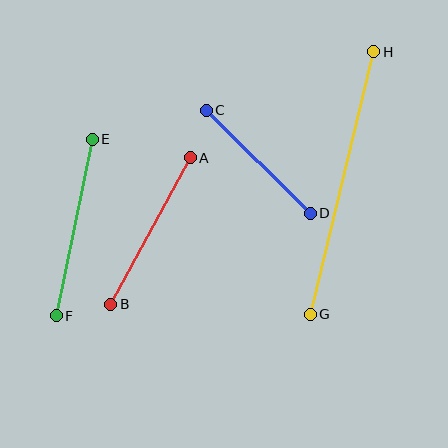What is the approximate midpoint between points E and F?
The midpoint is at approximately (74, 227) pixels.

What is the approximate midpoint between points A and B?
The midpoint is at approximately (150, 231) pixels.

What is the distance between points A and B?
The distance is approximately 167 pixels.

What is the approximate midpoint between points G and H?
The midpoint is at approximately (342, 183) pixels.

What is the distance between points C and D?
The distance is approximately 146 pixels.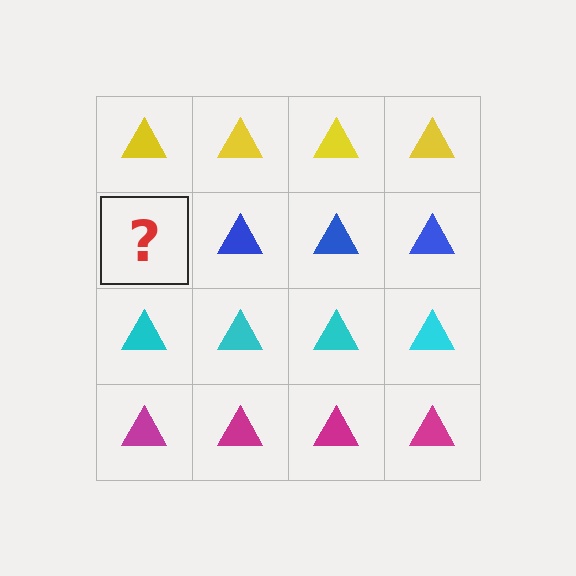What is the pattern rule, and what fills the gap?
The rule is that each row has a consistent color. The gap should be filled with a blue triangle.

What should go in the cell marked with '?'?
The missing cell should contain a blue triangle.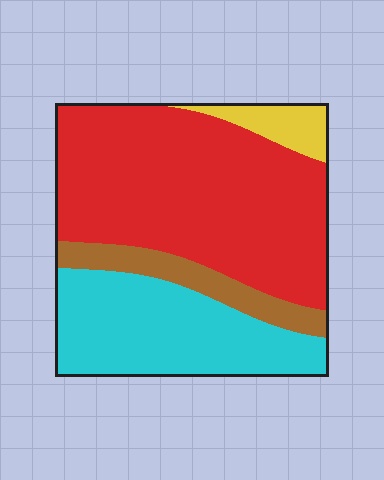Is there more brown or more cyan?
Cyan.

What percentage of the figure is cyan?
Cyan takes up between a quarter and a half of the figure.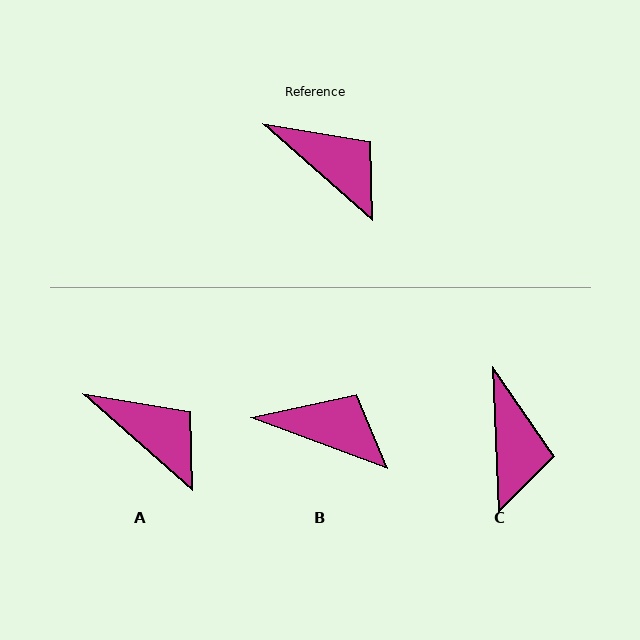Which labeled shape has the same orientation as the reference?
A.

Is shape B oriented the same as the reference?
No, it is off by about 22 degrees.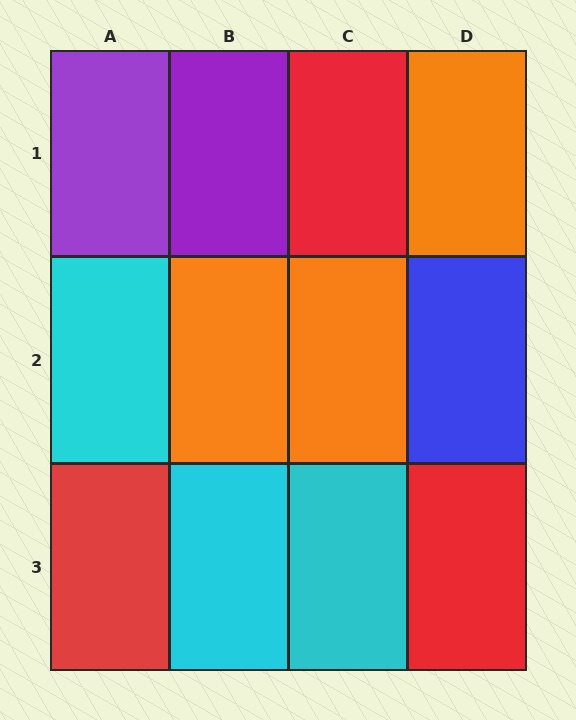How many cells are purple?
2 cells are purple.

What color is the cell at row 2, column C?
Orange.